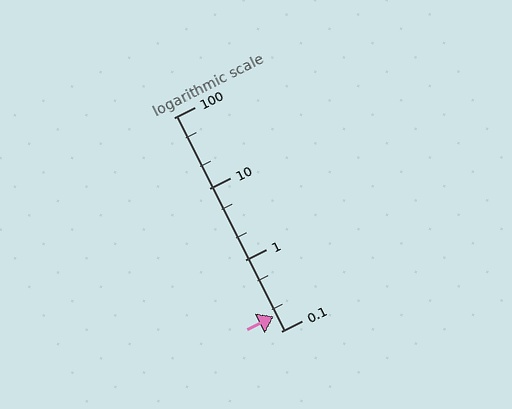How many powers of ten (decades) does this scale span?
The scale spans 3 decades, from 0.1 to 100.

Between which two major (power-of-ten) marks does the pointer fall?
The pointer is between 0.1 and 1.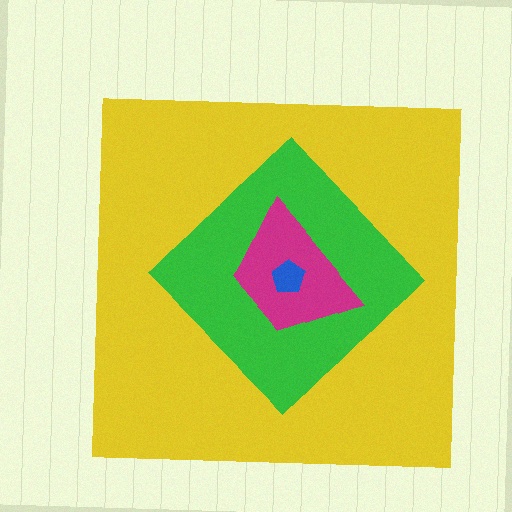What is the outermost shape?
The yellow square.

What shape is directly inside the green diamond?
The magenta trapezoid.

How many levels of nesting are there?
4.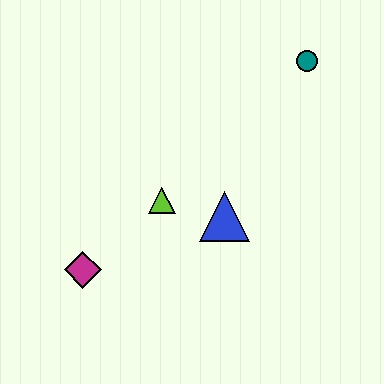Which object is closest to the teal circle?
The blue triangle is closest to the teal circle.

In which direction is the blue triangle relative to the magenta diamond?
The blue triangle is to the right of the magenta diamond.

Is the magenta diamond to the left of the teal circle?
Yes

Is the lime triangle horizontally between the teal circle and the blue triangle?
No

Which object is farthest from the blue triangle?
The teal circle is farthest from the blue triangle.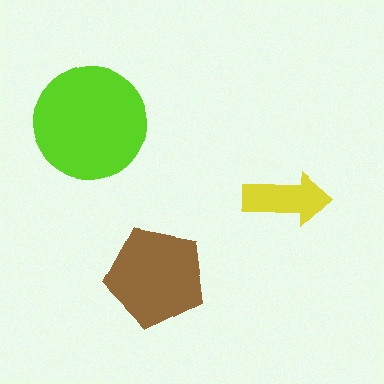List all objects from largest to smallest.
The lime circle, the brown pentagon, the yellow arrow.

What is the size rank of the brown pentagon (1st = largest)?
2nd.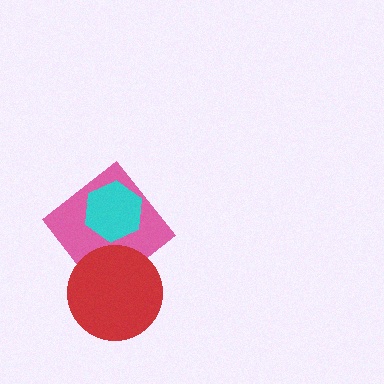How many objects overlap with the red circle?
1 object overlaps with the red circle.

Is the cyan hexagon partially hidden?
No, no other shape covers it.